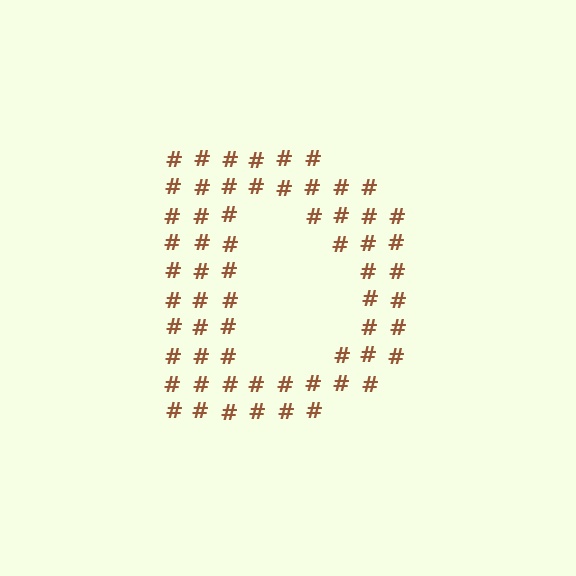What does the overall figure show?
The overall figure shows the letter D.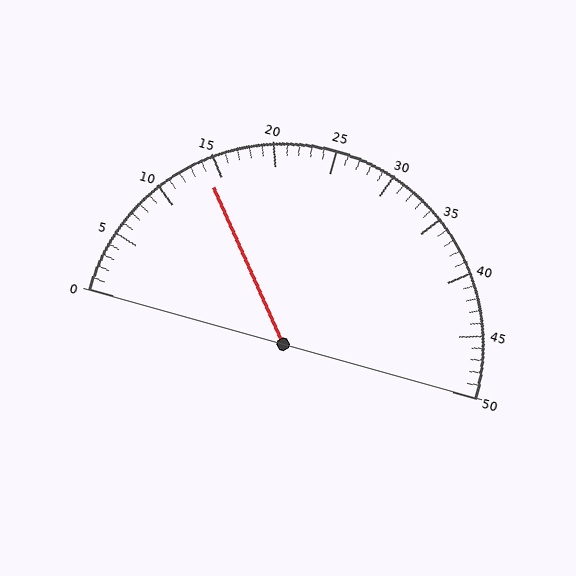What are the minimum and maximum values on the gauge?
The gauge ranges from 0 to 50.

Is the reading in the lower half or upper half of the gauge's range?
The reading is in the lower half of the range (0 to 50).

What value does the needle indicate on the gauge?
The needle indicates approximately 14.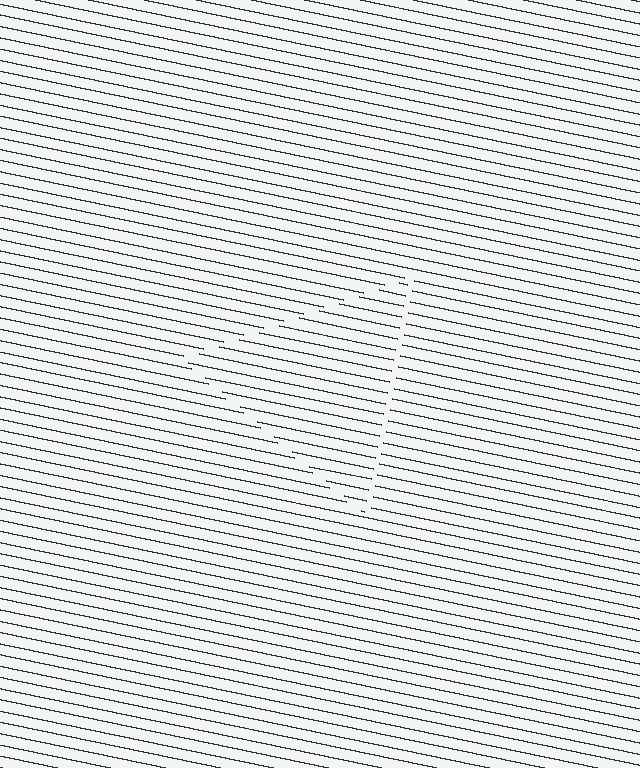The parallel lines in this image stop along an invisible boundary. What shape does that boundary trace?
An illusory triangle. The interior of the shape contains the same grating, shifted by half a period — the contour is defined by the phase discontinuity where line-ends from the inner and outer gratings abut.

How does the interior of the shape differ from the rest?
The interior of the shape contains the same grating, shifted by half a period — the contour is defined by the phase discontinuity where line-ends from the inner and outer gratings abut.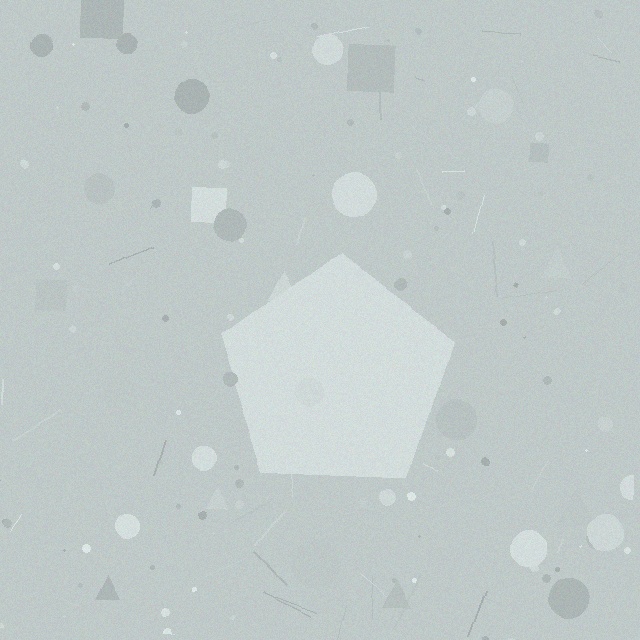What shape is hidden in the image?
A pentagon is hidden in the image.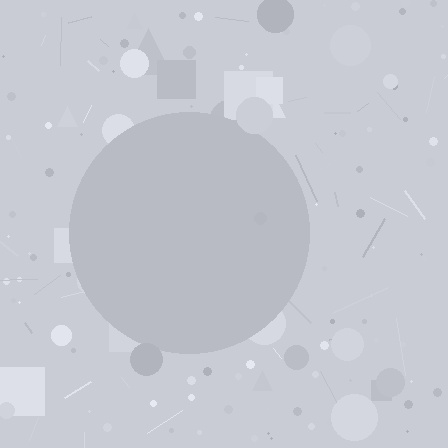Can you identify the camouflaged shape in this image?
The camouflaged shape is a circle.